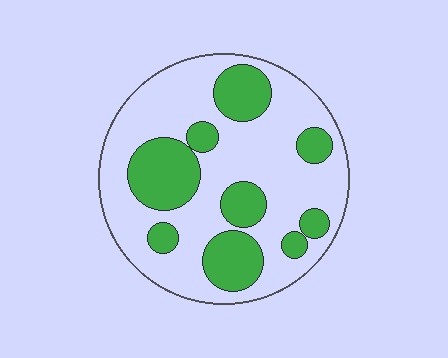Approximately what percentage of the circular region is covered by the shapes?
Approximately 30%.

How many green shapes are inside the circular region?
9.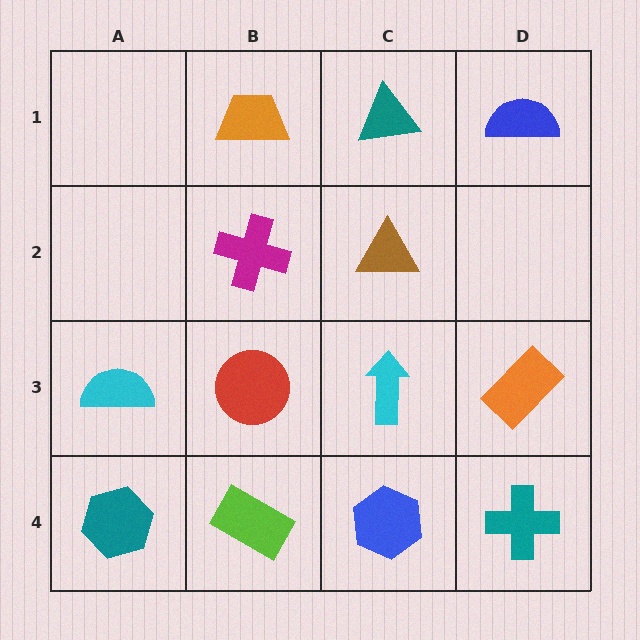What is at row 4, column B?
A lime rectangle.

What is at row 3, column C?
A cyan arrow.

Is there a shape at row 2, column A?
No, that cell is empty.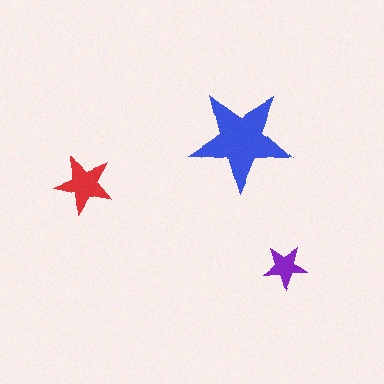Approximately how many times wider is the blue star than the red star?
About 1.5 times wider.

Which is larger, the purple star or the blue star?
The blue one.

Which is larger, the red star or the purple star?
The red one.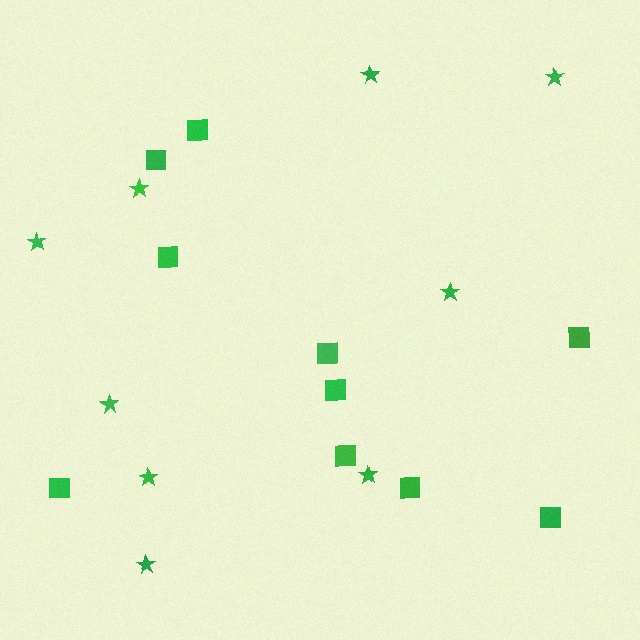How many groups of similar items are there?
There are 2 groups: one group of stars (9) and one group of squares (10).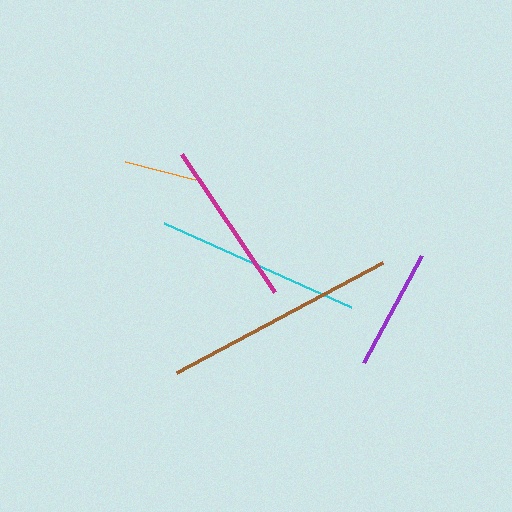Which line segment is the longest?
The brown line is the longest at approximately 233 pixels.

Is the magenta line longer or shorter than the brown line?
The brown line is longer than the magenta line.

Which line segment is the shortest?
The orange line is the shortest at approximately 73 pixels.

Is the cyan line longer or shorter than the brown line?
The brown line is longer than the cyan line.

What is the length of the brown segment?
The brown segment is approximately 233 pixels long.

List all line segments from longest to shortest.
From longest to shortest: brown, cyan, magenta, purple, orange.